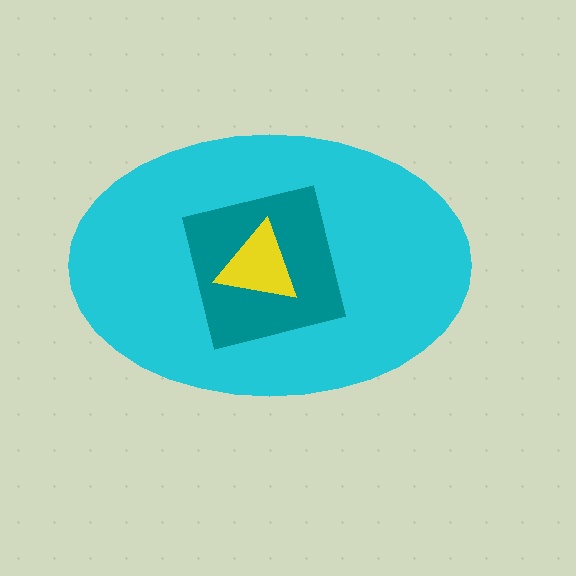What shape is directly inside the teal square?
The yellow triangle.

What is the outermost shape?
The cyan ellipse.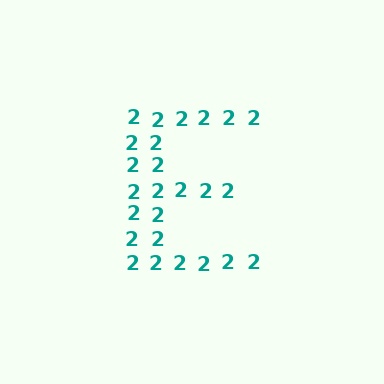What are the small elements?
The small elements are digit 2's.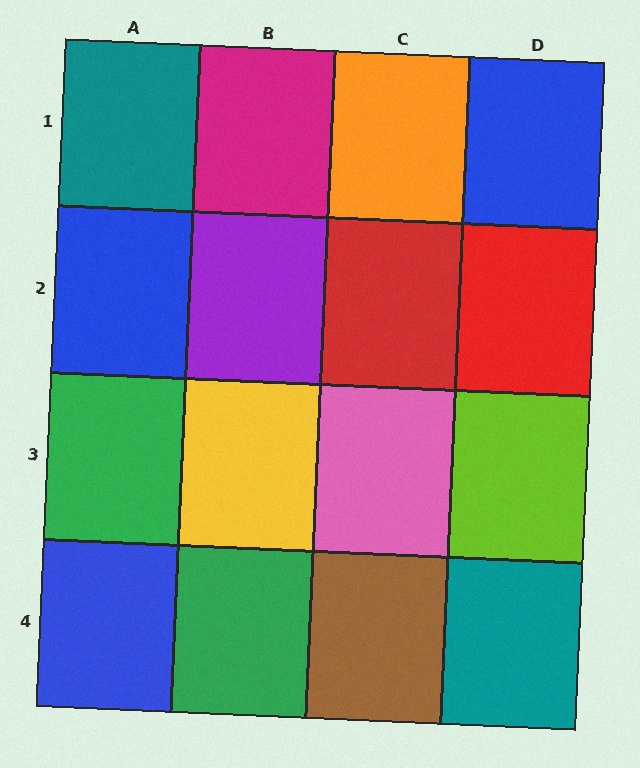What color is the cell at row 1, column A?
Teal.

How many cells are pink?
1 cell is pink.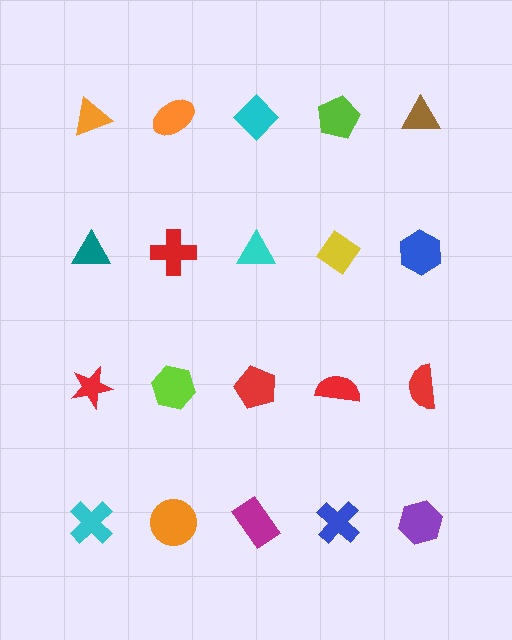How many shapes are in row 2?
5 shapes.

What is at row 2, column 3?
A cyan triangle.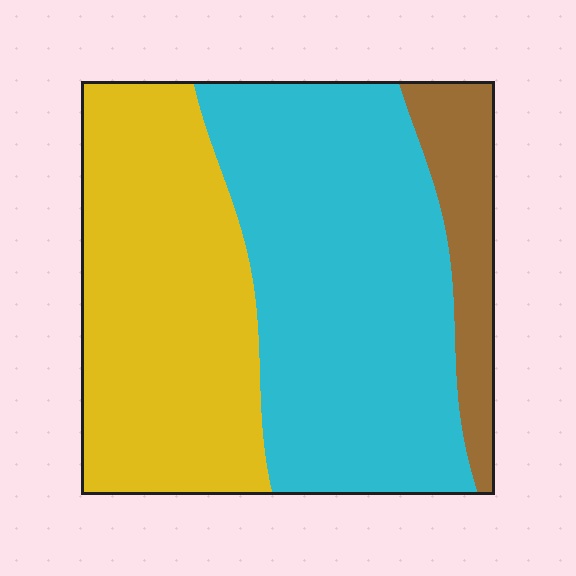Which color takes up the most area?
Cyan, at roughly 50%.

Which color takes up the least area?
Brown, at roughly 10%.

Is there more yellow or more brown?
Yellow.